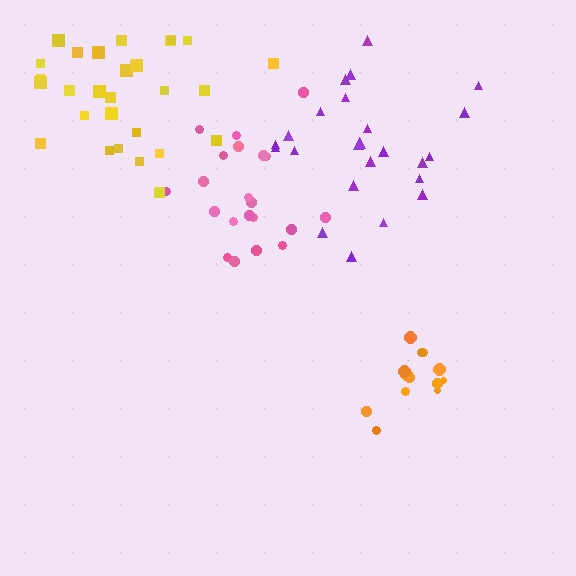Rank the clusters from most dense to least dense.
orange, pink, yellow, purple.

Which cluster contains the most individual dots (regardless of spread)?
Yellow (28).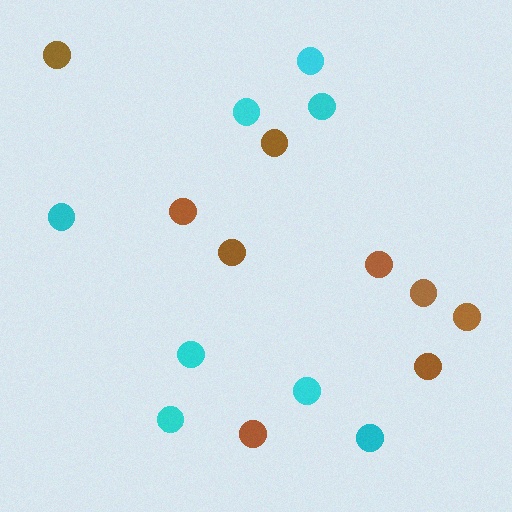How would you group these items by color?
There are 2 groups: one group of brown circles (9) and one group of cyan circles (8).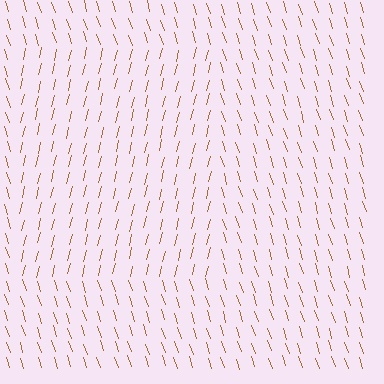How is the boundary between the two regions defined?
The boundary is defined purely by a change in line orientation (approximately 32 degrees difference). All lines are the same color and thickness.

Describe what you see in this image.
The image is filled with small brown line segments. A rectangle region in the image has lines oriented differently from the surrounding lines, creating a visible texture boundary.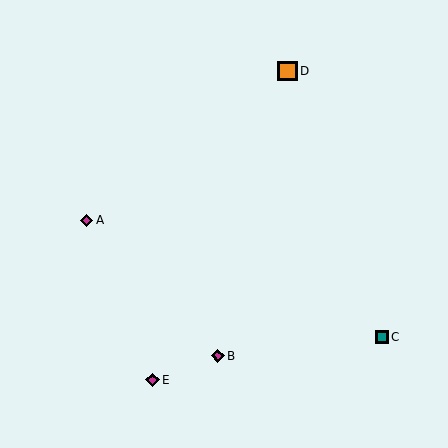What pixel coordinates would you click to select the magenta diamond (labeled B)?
Click at (218, 356) to select the magenta diamond B.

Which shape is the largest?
The orange square (labeled D) is the largest.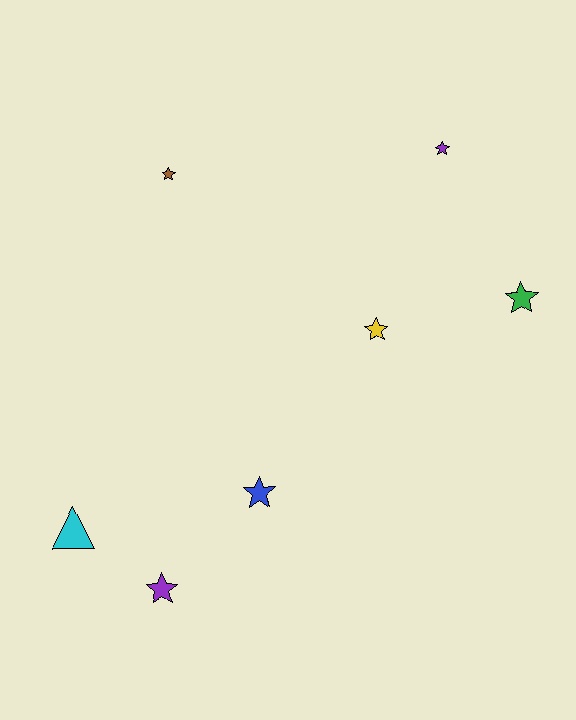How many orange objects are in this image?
There are no orange objects.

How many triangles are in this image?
There is 1 triangle.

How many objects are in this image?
There are 7 objects.